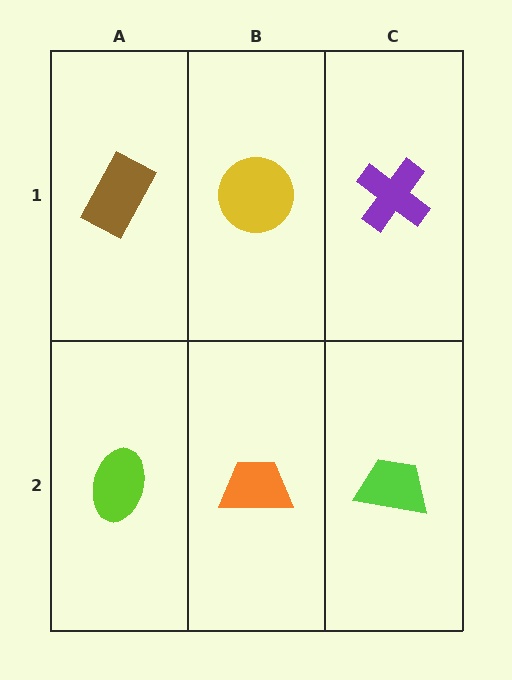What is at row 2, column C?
A lime trapezoid.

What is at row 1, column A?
A brown rectangle.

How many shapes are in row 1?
3 shapes.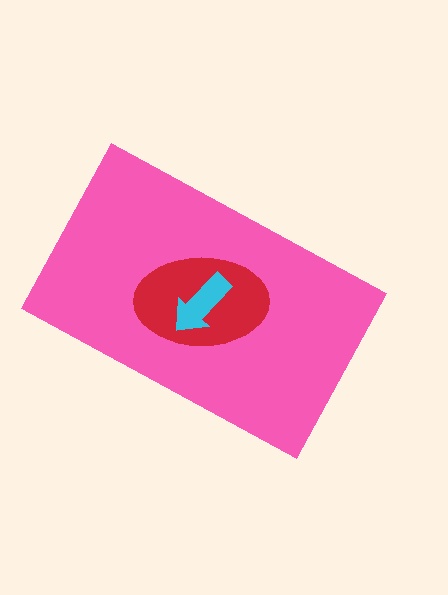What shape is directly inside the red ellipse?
The cyan arrow.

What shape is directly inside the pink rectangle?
The red ellipse.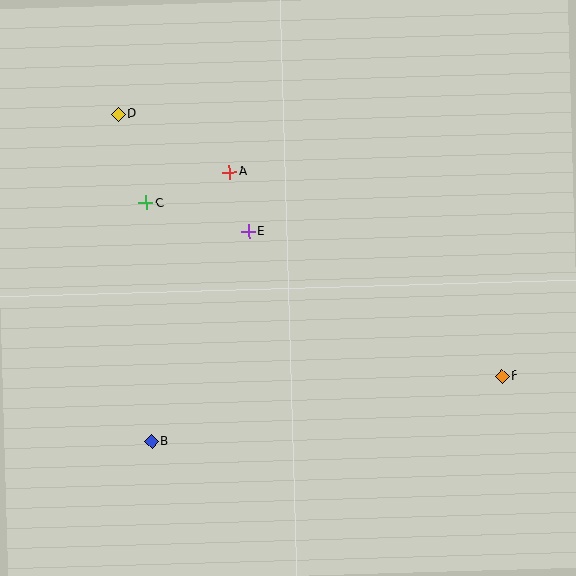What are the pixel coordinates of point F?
Point F is at (502, 376).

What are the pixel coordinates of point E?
Point E is at (249, 231).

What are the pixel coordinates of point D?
Point D is at (118, 114).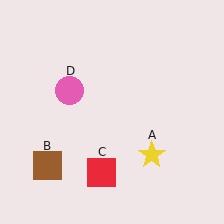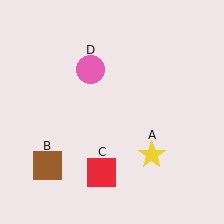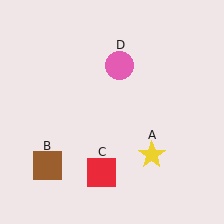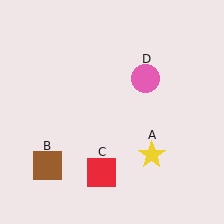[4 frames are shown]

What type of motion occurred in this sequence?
The pink circle (object D) rotated clockwise around the center of the scene.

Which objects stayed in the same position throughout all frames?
Yellow star (object A) and brown square (object B) and red square (object C) remained stationary.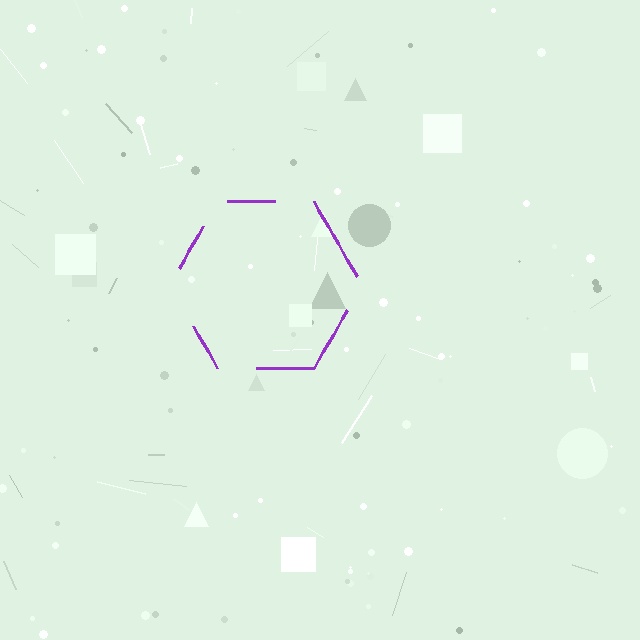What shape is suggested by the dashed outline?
The dashed outline suggests a hexagon.